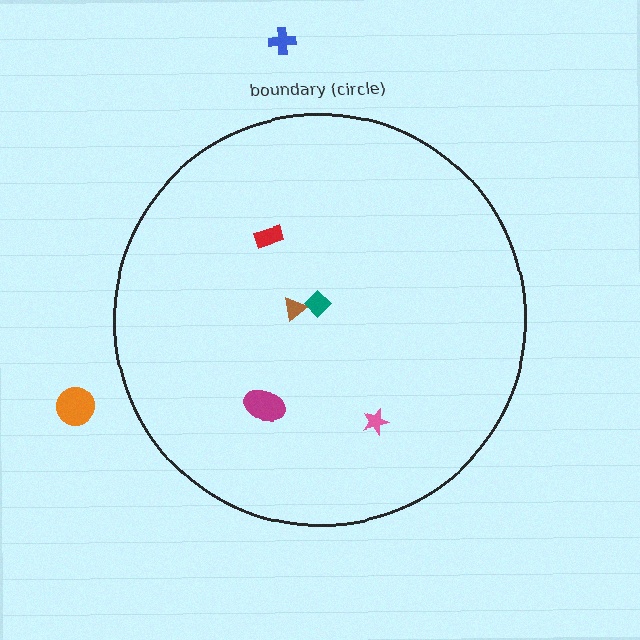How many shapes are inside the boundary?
5 inside, 2 outside.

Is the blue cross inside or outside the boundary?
Outside.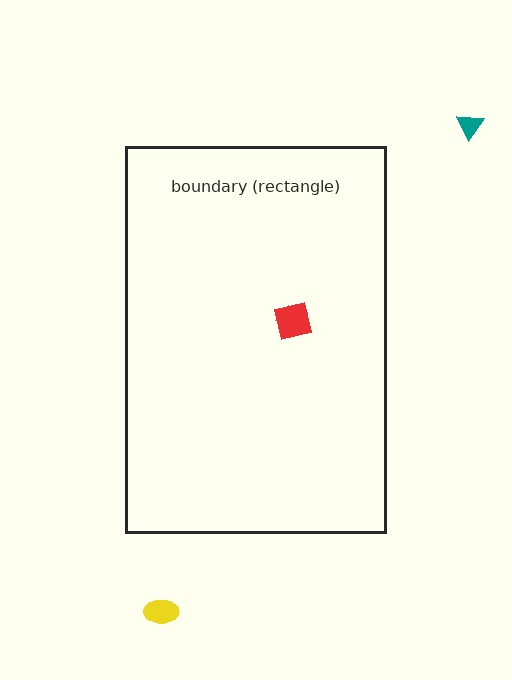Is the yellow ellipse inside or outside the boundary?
Outside.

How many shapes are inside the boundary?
2 inside, 2 outside.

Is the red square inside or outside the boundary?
Inside.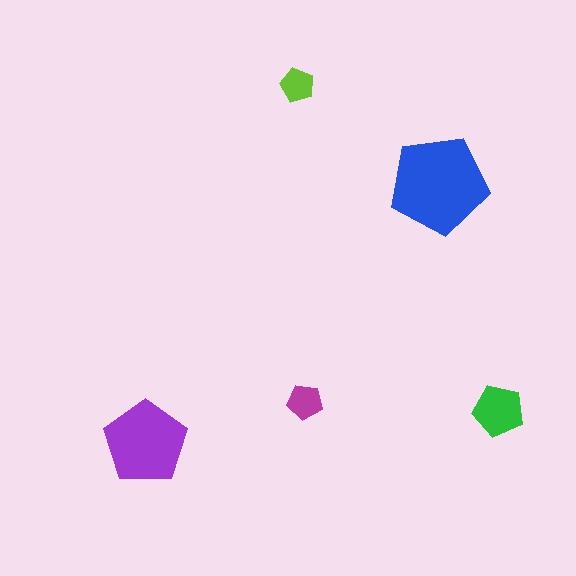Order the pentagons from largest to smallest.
the blue one, the purple one, the green one, the magenta one, the lime one.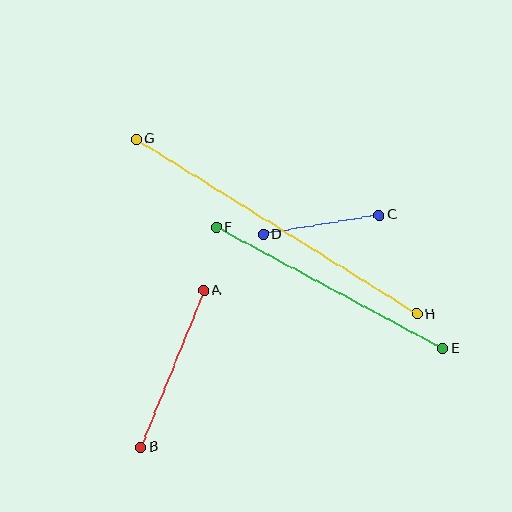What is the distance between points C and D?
The distance is approximately 117 pixels.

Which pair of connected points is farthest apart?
Points G and H are farthest apart.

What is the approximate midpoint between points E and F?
The midpoint is at approximately (329, 288) pixels.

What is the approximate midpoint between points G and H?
The midpoint is at approximately (276, 227) pixels.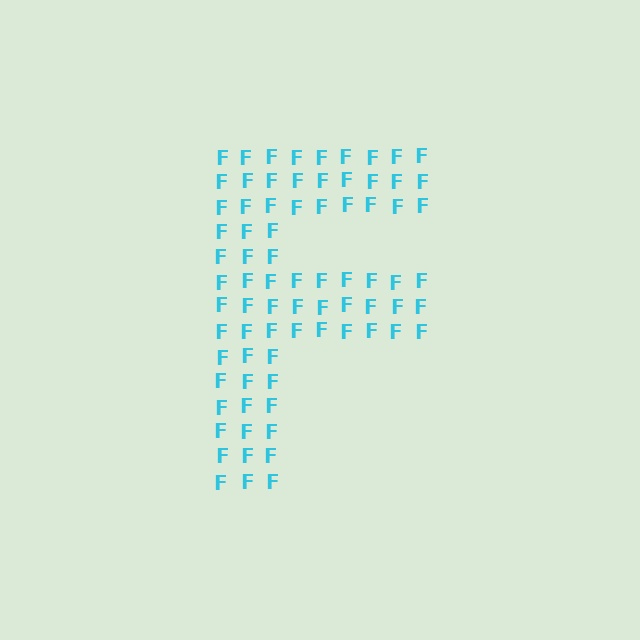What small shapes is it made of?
It is made of small letter F's.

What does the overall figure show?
The overall figure shows the letter F.